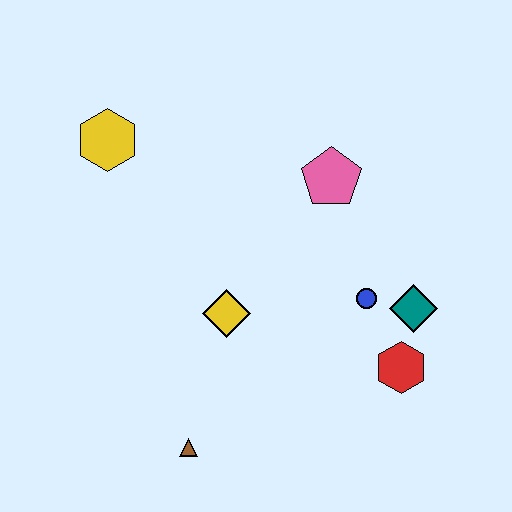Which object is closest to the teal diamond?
The blue circle is closest to the teal diamond.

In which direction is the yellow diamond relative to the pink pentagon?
The yellow diamond is below the pink pentagon.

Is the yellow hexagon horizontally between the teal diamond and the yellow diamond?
No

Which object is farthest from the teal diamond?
The yellow hexagon is farthest from the teal diamond.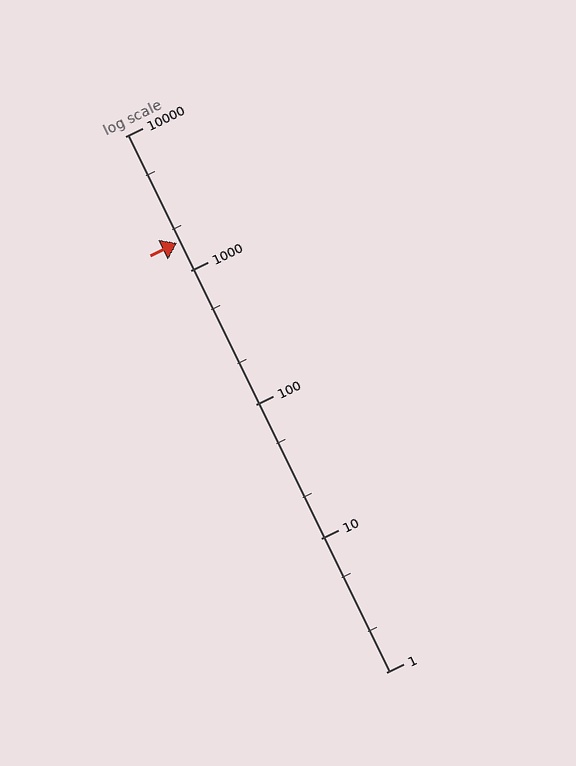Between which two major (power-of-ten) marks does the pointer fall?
The pointer is between 1000 and 10000.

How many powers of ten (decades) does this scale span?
The scale spans 4 decades, from 1 to 10000.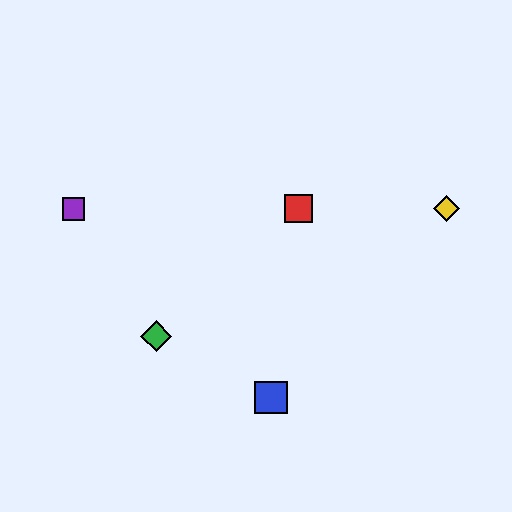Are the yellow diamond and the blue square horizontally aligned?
No, the yellow diamond is at y≈209 and the blue square is at y≈398.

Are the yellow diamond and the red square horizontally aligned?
Yes, both are at y≈209.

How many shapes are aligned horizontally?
3 shapes (the red square, the yellow diamond, the purple square) are aligned horizontally.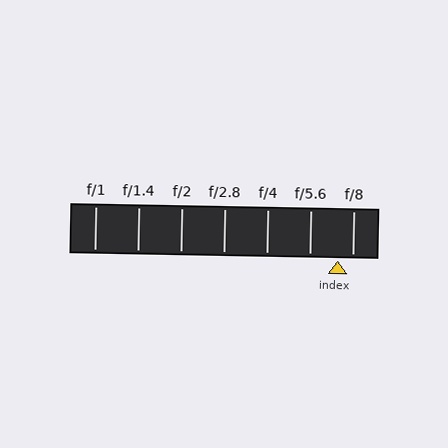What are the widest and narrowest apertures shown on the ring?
The widest aperture shown is f/1 and the narrowest is f/8.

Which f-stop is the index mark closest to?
The index mark is closest to f/8.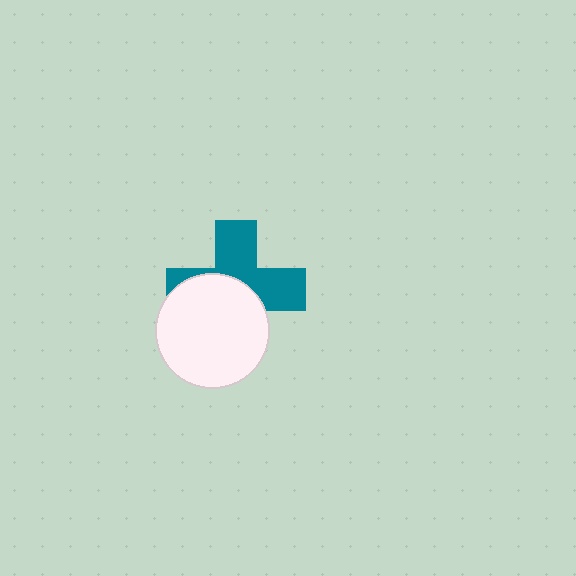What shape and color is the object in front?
The object in front is a white circle.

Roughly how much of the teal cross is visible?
About half of it is visible (roughly 51%).